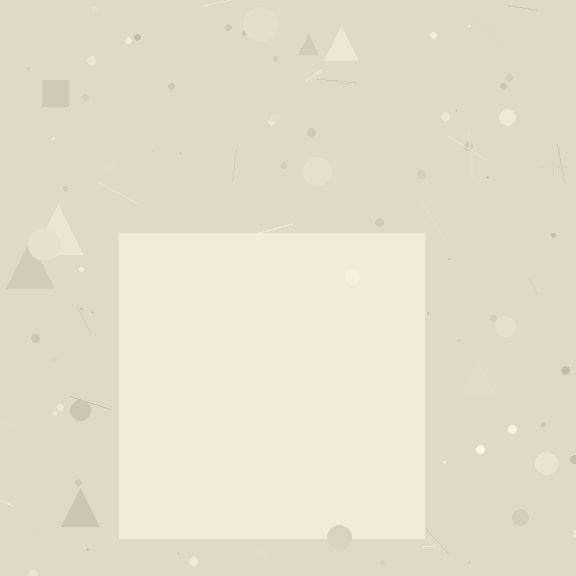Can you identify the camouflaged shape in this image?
The camouflaged shape is a square.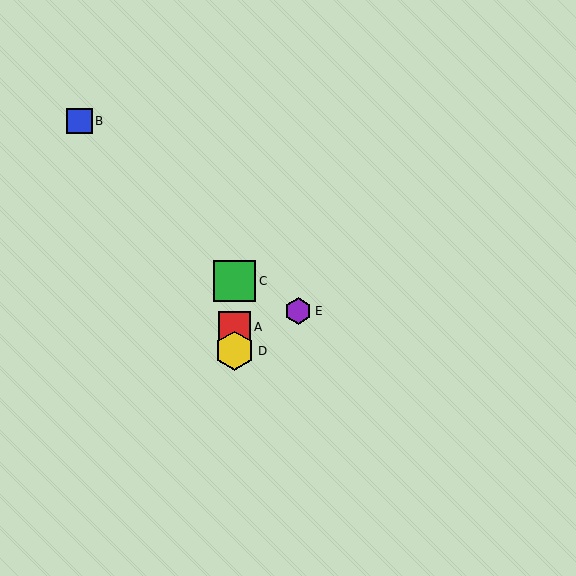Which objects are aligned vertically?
Objects A, C, D are aligned vertically.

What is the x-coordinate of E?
Object E is at x≈298.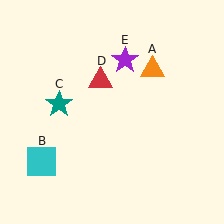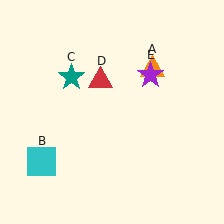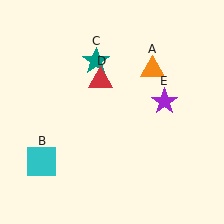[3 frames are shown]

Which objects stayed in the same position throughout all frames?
Orange triangle (object A) and cyan square (object B) and red triangle (object D) remained stationary.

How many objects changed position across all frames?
2 objects changed position: teal star (object C), purple star (object E).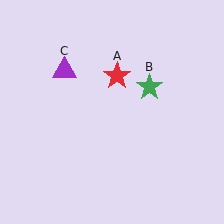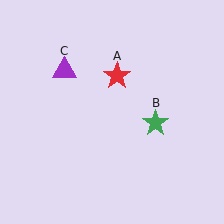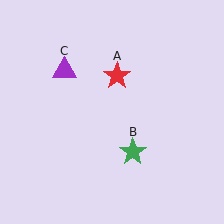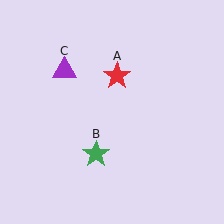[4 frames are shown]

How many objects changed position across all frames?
1 object changed position: green star (object B).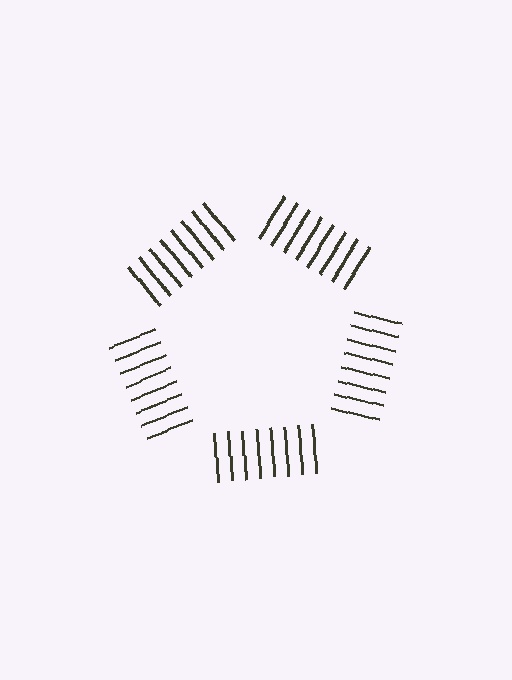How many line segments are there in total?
40 — 8 along each of the 5 edges.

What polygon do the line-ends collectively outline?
An illusory pentagon — the line segments terminate on its edges but no continuous stroke is drawn.